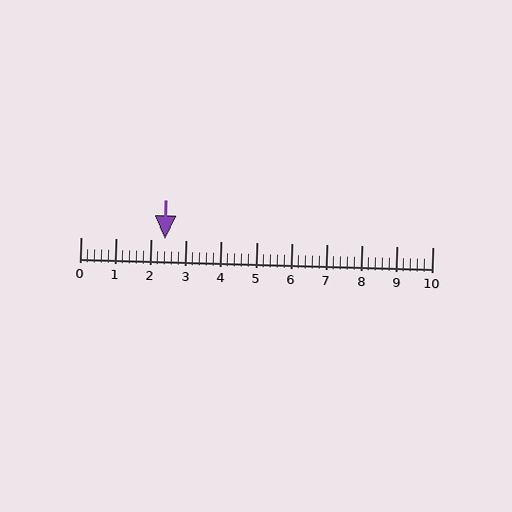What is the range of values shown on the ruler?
The ruler shows values from 0 to 10.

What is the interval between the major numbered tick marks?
The major tick marks are spaced 1 units apart.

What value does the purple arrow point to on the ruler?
The purple arrow points to approximately 2.4.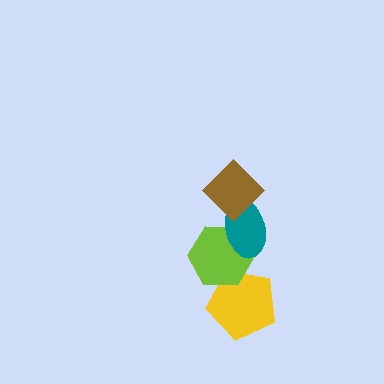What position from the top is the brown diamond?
The brown diamond is 1st from the top.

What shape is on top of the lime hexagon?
The teal ellipse is on top of the lime hexagon.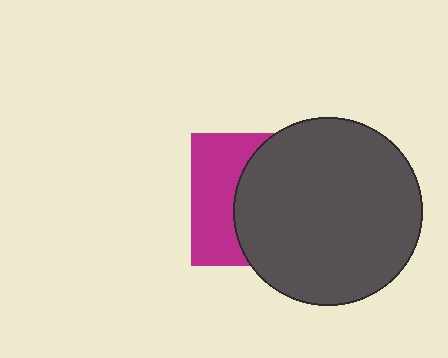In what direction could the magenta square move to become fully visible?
The magenta square could move left. That would shift it out from behind the dark gray circle entirely.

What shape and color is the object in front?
The object in front is a dark gray circle.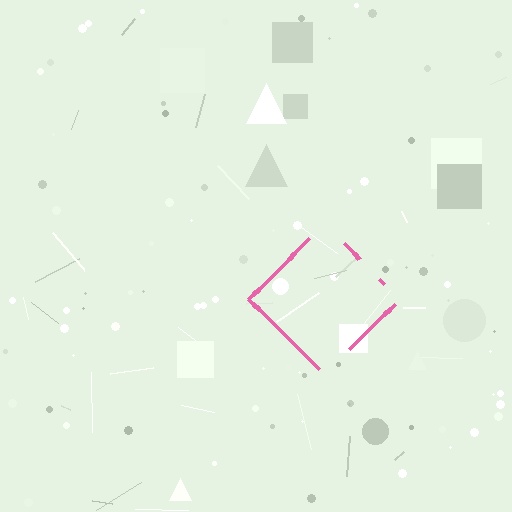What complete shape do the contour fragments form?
The contour fragments form a diamond.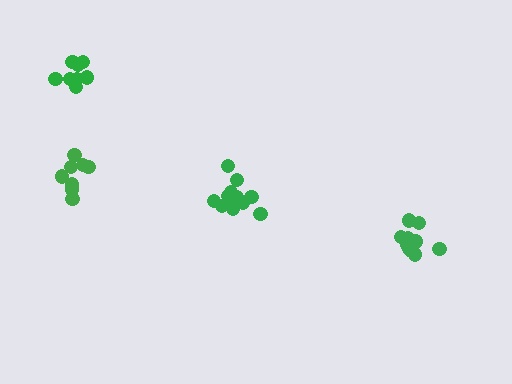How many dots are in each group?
Group 1: 8 dots, Group 2: 12 dots, Group 3: 8 dots, Group 4: 12 dots (40 total).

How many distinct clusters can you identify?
There are 4 distinct clusters.